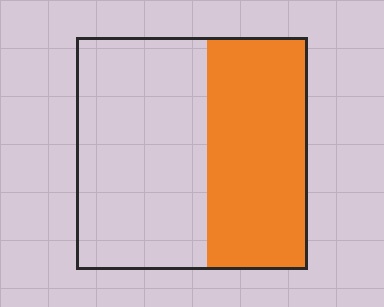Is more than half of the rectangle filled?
No.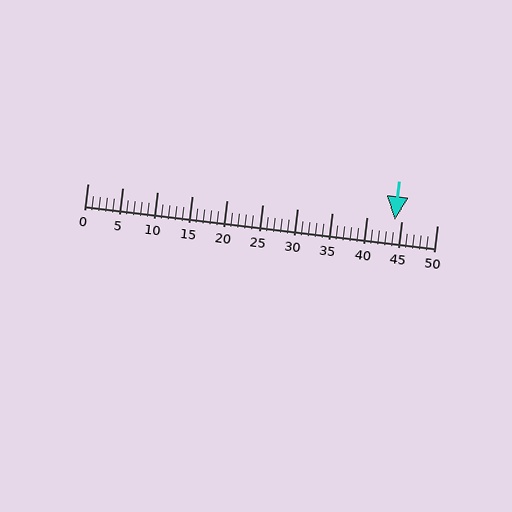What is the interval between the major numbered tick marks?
The major tick marks are spaced 5 units apart.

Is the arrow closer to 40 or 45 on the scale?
The arrow is closer to 45.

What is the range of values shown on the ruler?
The ruler shows values from 0 to 50.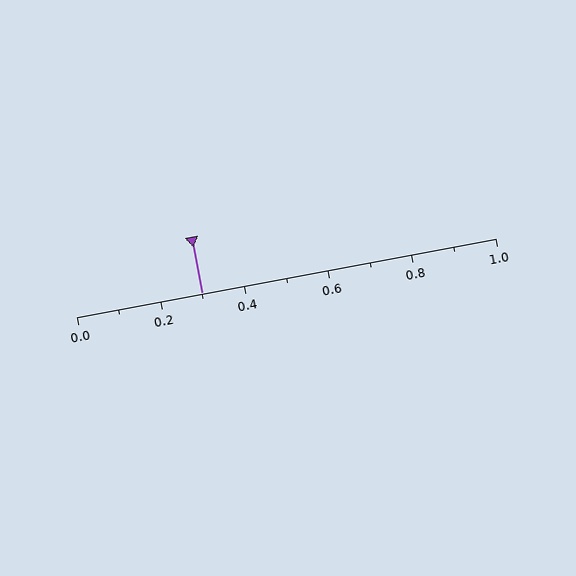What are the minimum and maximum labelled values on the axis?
The axis runs from 0.0 to 1.0.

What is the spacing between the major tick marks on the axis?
The major ticks are spaced 0.2 apart.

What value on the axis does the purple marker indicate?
The marker indicates approximately 0.3.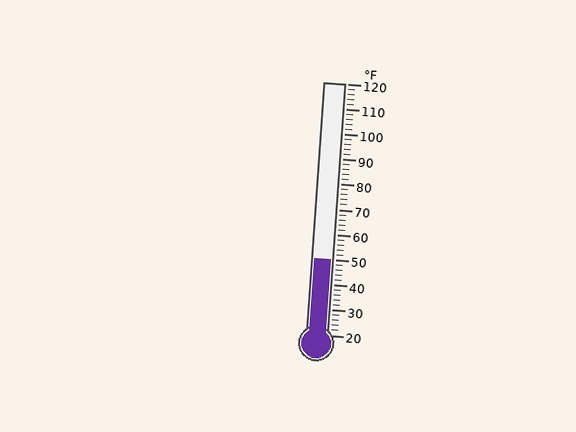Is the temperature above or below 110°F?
The temperature is below 110°F.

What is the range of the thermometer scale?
The thermometer scale ranges from 20°F to 120°F.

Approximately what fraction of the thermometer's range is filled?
The thermometer is filled to approximately 30% of its range.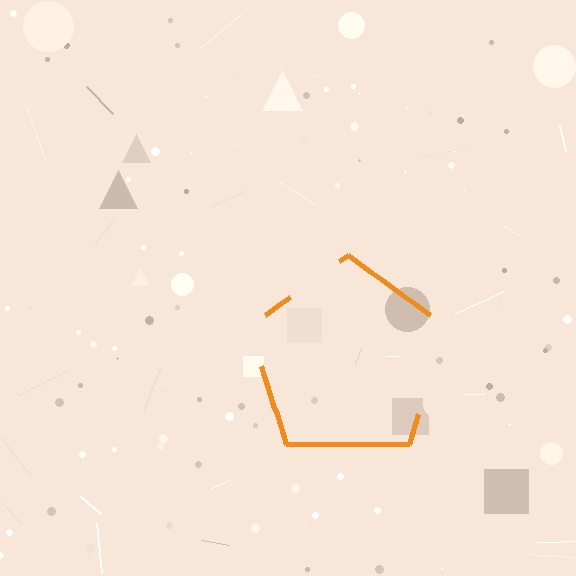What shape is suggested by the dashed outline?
The dashed outline suggests a pentagon.